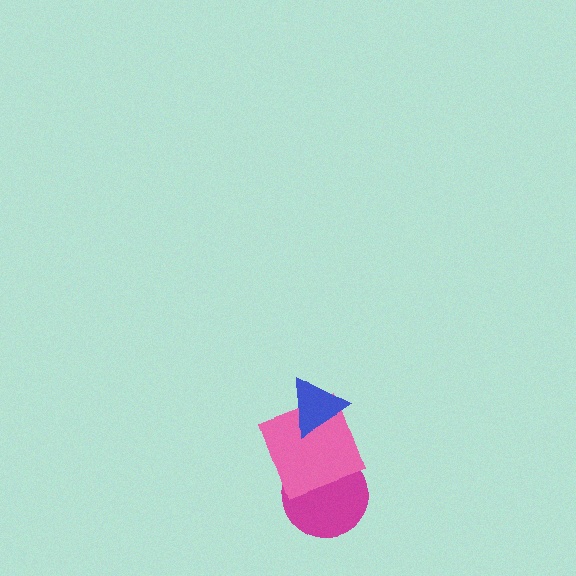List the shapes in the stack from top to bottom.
From top to bottom: the blue triangle, the pink square, the magenta circle.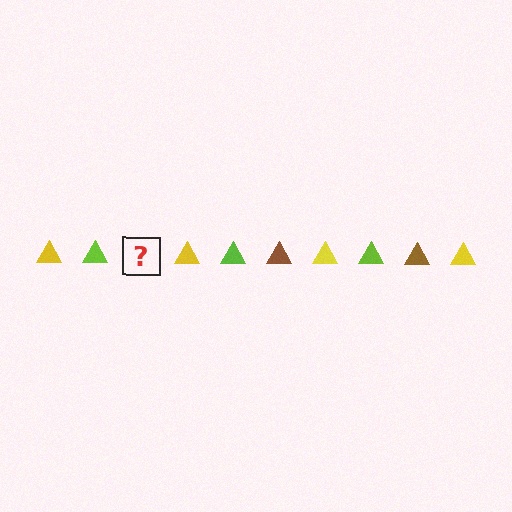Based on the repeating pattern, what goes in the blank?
The blank should be a brown triangle.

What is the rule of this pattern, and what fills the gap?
The rule is that the pattern cycles through yellow, lime, brown triangles. The gap should be filled with a brown triangle.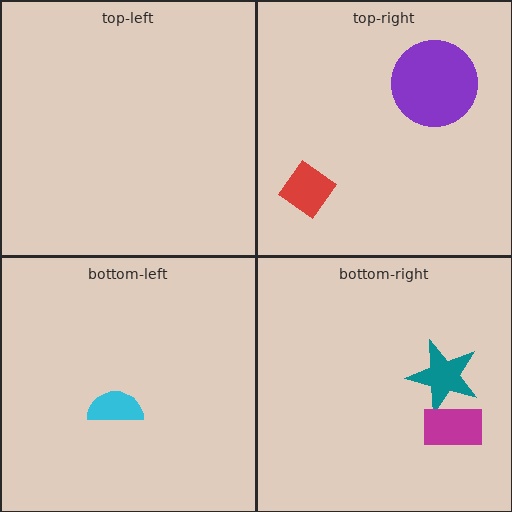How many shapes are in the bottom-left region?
1.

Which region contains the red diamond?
The top-right region.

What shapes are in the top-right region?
The red diamond, the purple circle.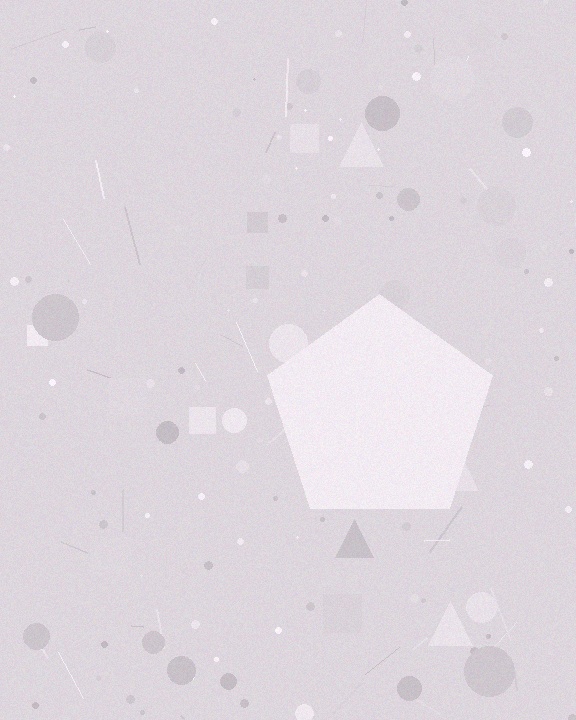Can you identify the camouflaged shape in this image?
The camouflaged shape is a pentagon.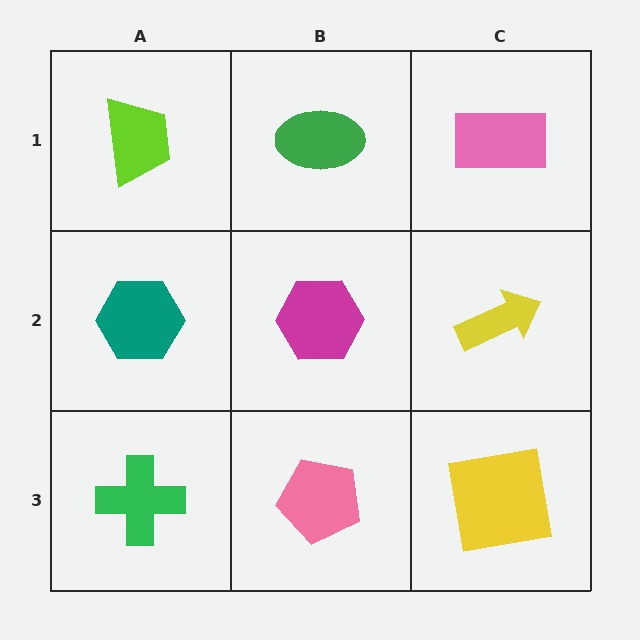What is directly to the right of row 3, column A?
A pink pentagon.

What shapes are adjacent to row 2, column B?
A green ellipse (row 1, column B), a pink pentagon (row 3, column B), a teal hexagon (row 2, column A), a yellow arrow (row 2, column C).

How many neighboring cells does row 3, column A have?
2.